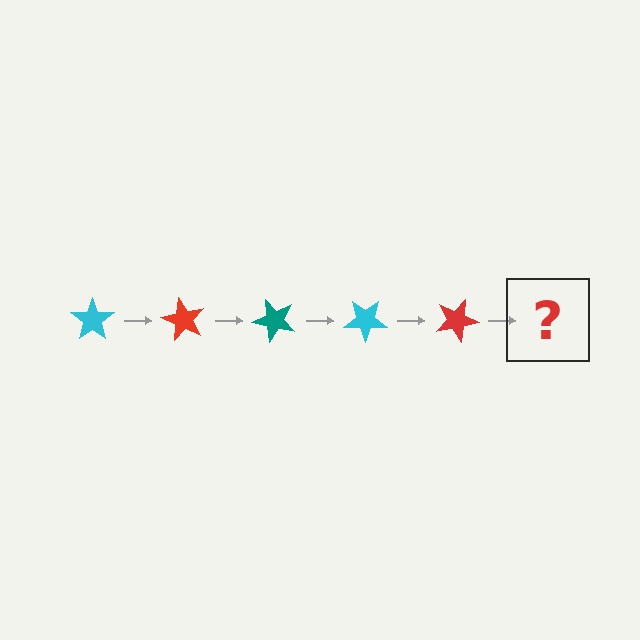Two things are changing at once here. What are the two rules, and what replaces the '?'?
The two rules are that it rotates 60 degrees each step and the color cycles through cyan, red, and teal. The '?' should be a teal star, rotated 300 degrees from the start.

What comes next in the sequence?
The next element should be a teal star, rotated 300 degrees from the start.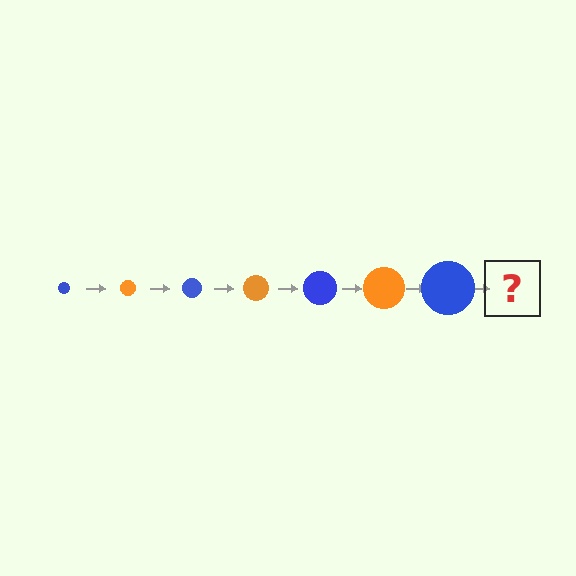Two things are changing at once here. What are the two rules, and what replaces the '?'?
The two rules are that the circle grows larger each step and the color cycles through blue and orange. The '?' should be an orange circle, larger than the previous one.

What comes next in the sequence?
The next element should be an orange circle, larger than the previous one.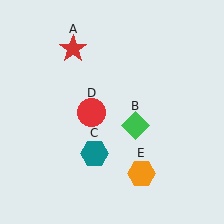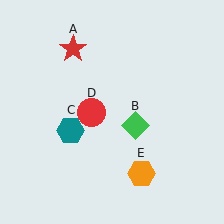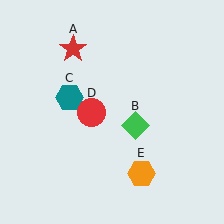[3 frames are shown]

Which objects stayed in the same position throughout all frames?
Red star (object A) and green diamond (object B) and red circle (object D) and orange hexagon (object E) remained stationary.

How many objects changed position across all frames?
1 object changed position: teal hexagon (object C).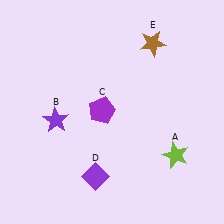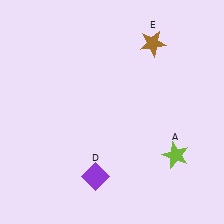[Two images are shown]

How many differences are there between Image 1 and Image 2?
There are 2 differences between the two images.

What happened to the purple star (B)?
The purple star (B) was removed in Image 2. It was in the bottom-left area of Image 1.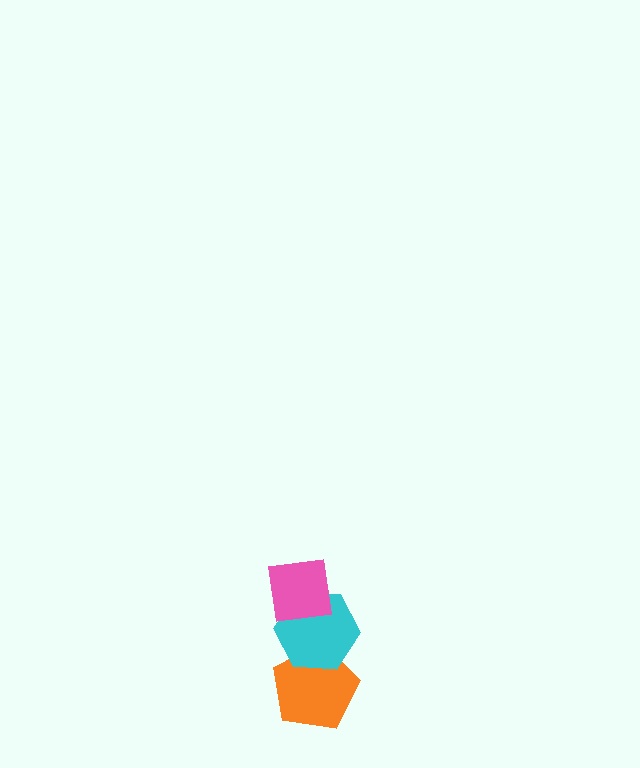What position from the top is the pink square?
The pink square is 1st from the top.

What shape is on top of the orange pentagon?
The cyan hexagon is on top of the orange pentagon.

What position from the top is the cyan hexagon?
The cyan hexagon is 2nd from the top.